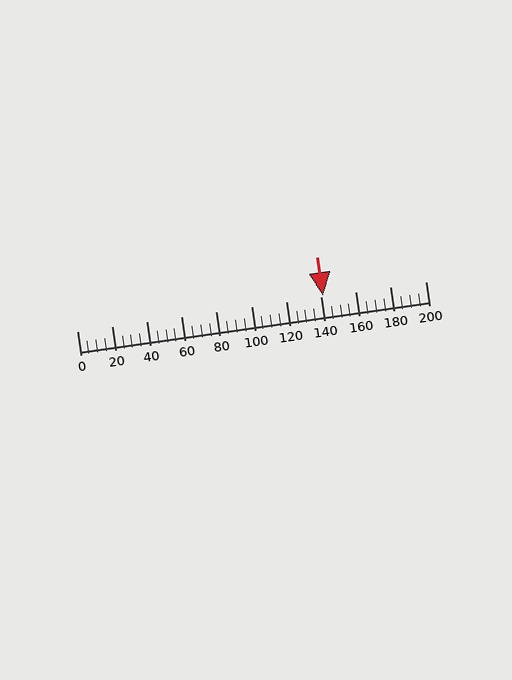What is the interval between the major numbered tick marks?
The major tick marks are spaced 20 units apart.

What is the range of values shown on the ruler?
The ruler shows values from 0 to 200.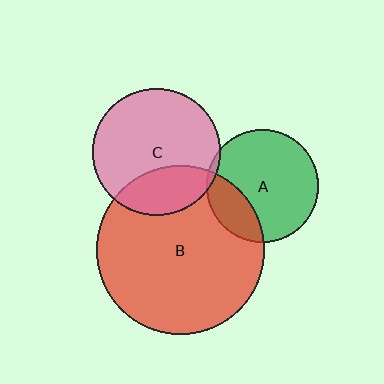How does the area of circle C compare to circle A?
Approximately 1.3 times.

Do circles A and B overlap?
Yes.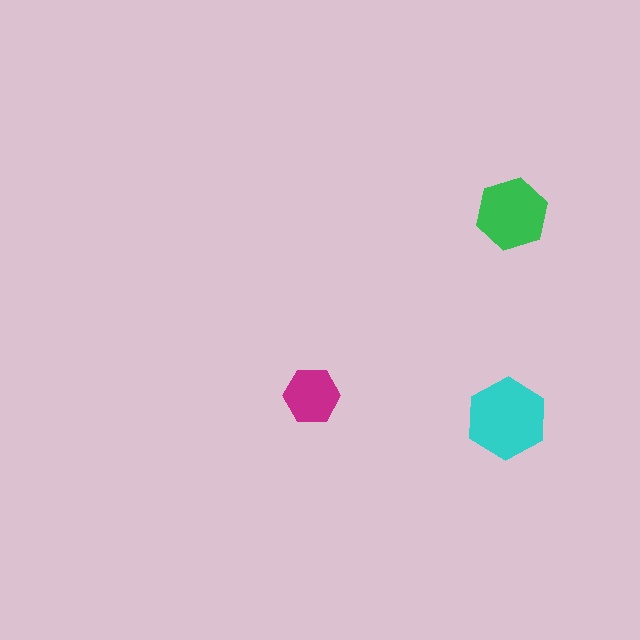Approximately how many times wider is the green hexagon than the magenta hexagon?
About 1.5 times wider.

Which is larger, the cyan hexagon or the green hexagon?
The cyan one.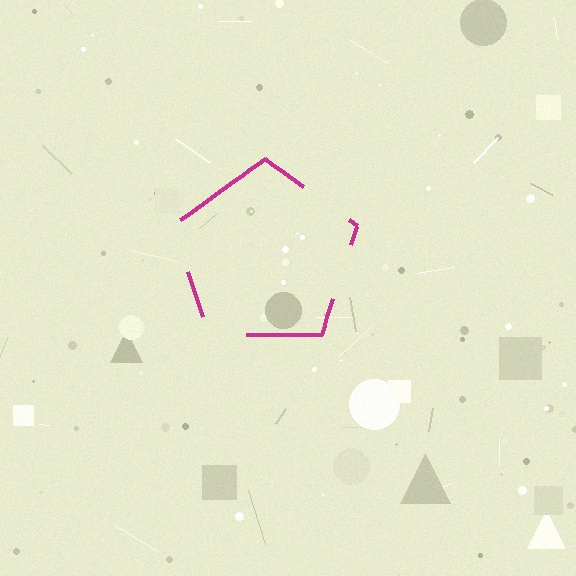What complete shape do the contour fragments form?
The contour fragments form a pentagon.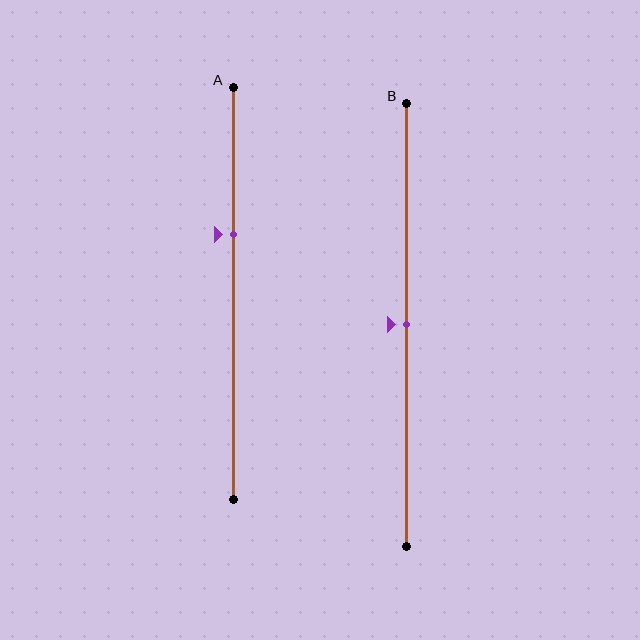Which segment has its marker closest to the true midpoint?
Segment B has its marker closest to the true midpoint.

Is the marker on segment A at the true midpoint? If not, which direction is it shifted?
No, the marker on segment A is shifted upward by about 14% of the segment length.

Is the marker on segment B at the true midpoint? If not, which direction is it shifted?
Yes, the marker on segment B is at the true midpoint.